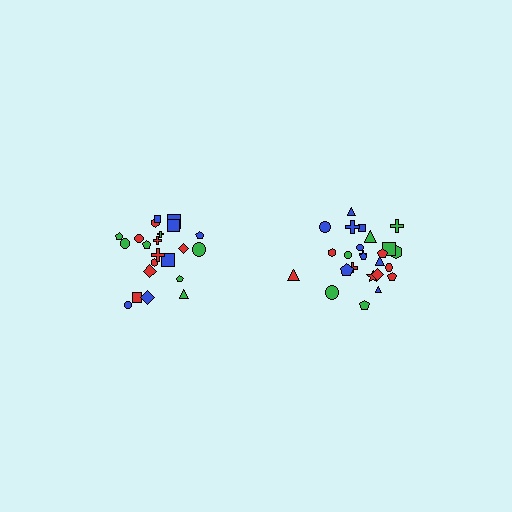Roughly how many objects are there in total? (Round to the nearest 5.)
Roughly 45 objects in total.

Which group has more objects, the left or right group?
The right group.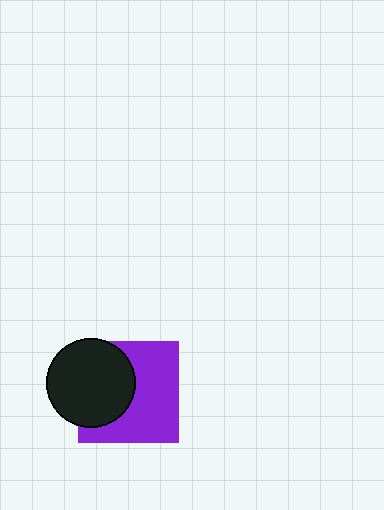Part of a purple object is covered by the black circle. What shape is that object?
It is a square.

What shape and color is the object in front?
The object in front is a black circle.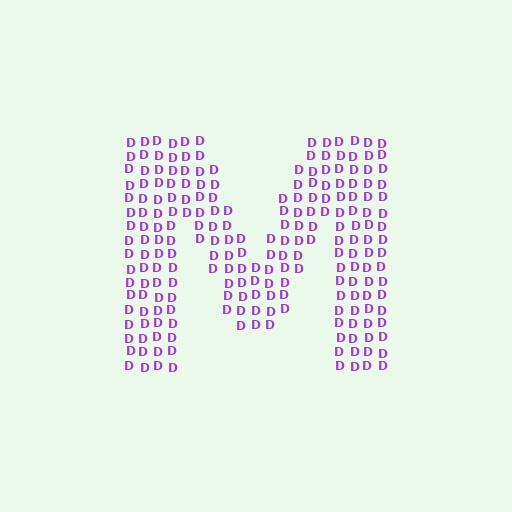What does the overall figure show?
The overall figure shows the letter M.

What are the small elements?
The small elements are letter D's.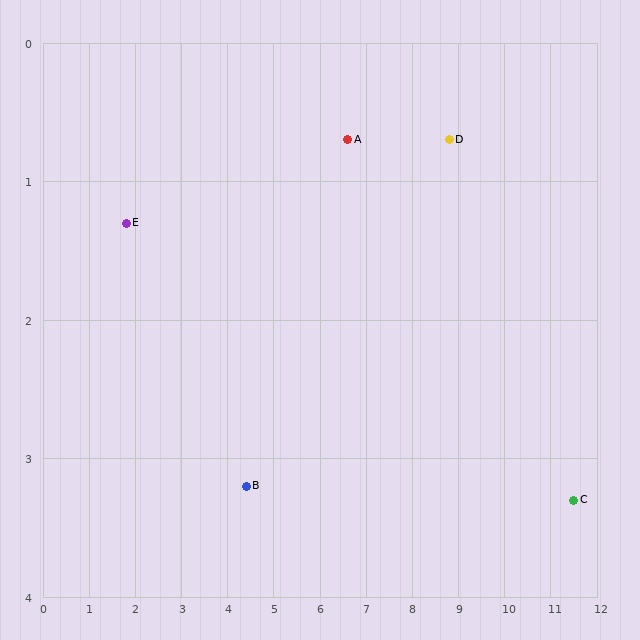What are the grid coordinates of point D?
Point D is at approximately (8.8, 0.7).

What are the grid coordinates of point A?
Point A is at approximately (6.6, 0.7).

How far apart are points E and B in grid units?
Points E and B are about 3.2 grid units apart.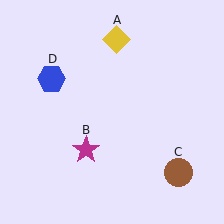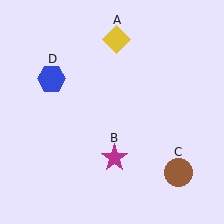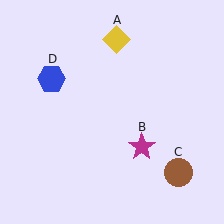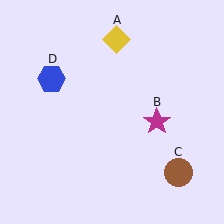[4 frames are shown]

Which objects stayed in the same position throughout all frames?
Yellow diamond (object A) and brown circle (object C) and blue hexagon (object D) remained stationary.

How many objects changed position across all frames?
1 object changed position: magenta star (object B).